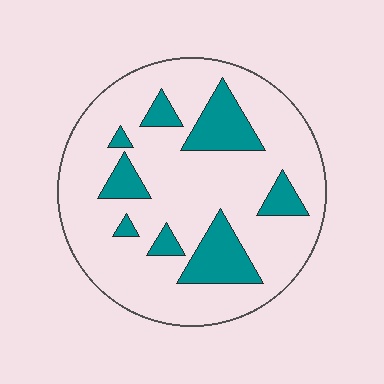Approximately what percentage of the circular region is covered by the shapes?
Approximately 20%.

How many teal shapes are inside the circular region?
8.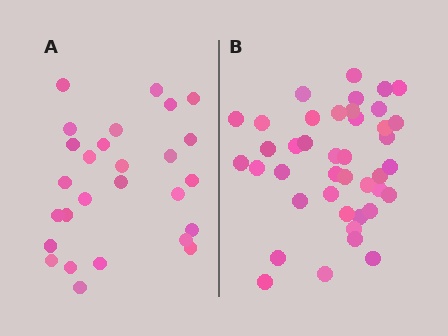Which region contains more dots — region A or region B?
Region B (the right region) has more dots.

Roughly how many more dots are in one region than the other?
Region B has approximately 15 more dots than region A.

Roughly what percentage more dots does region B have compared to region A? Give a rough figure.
About 50% more.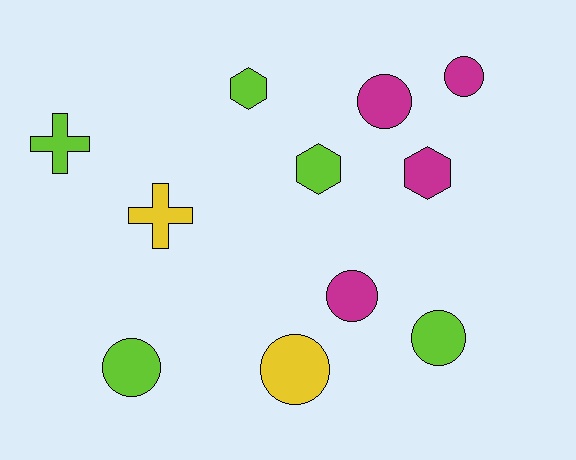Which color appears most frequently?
Lime, with 5 objects.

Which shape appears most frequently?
Circle, with 6 objects.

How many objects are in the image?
There are 11 objects.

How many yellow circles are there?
There is 1 yellow circle.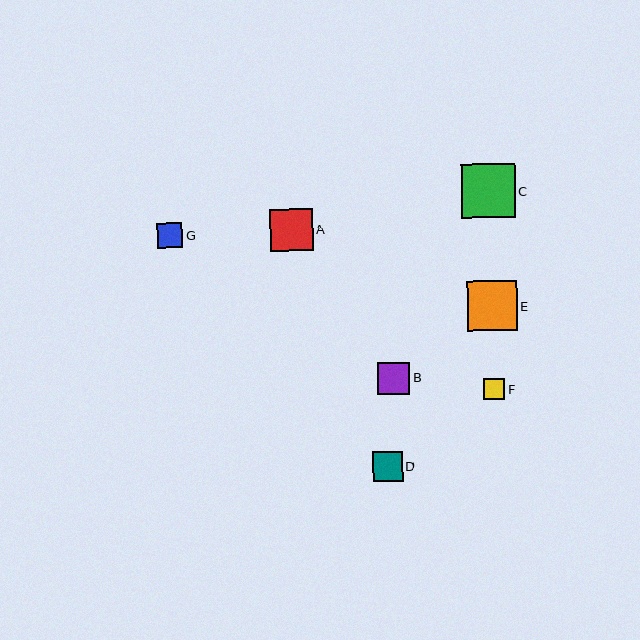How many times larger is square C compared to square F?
Square C is approximately 2.5 times the size of square F.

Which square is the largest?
Square C is the largest with a size of approximately 54 pixels.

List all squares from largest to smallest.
From largest to smallest: C, E, A, B, D, G, F.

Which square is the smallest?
Square F is the smallest with a size of approximately 21 pixels.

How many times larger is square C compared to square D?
Square C is approximately 1.8 times the size of square D.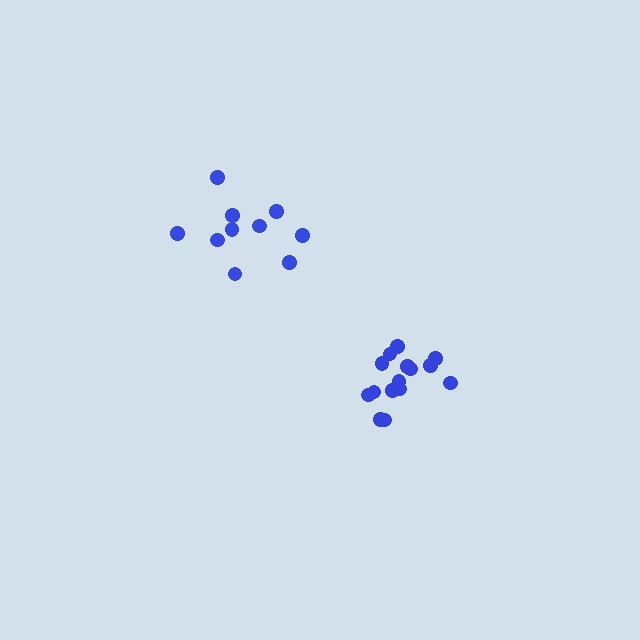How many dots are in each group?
Group 1: 10 dots, Group 2: 15 dots (25 total).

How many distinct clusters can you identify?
There are 2 distinct clusters.